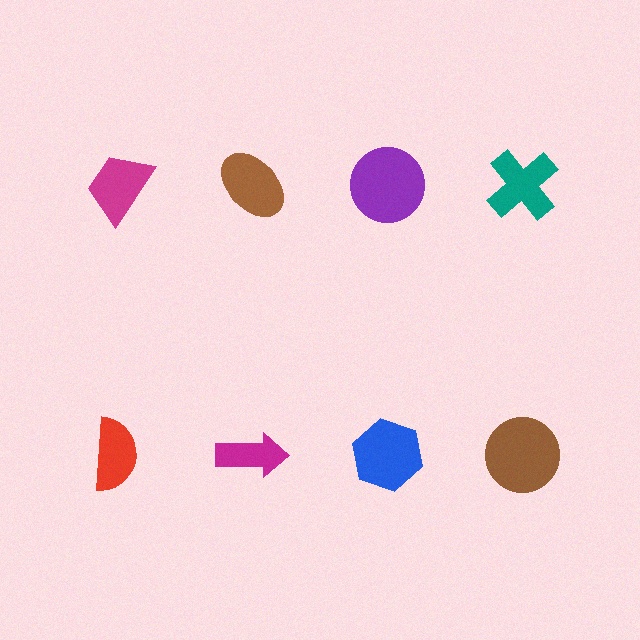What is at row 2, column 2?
A magenta arrow.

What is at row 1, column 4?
A teal cross.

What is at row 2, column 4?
A brown circle.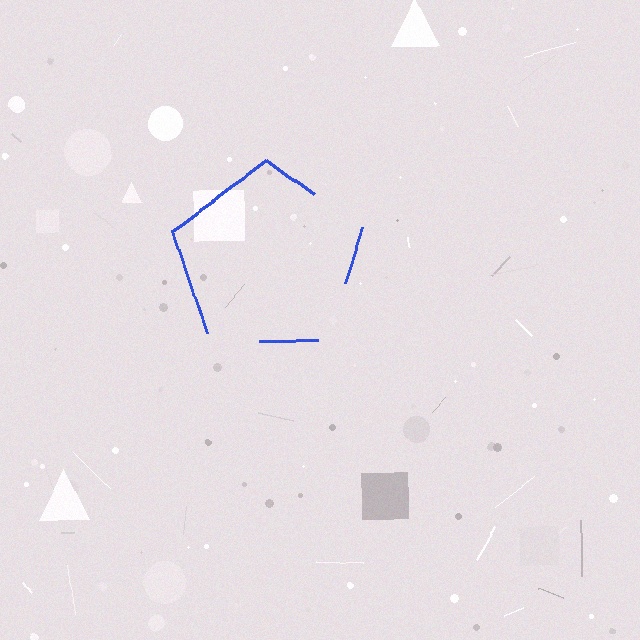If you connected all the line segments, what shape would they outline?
They would outline a pentagon.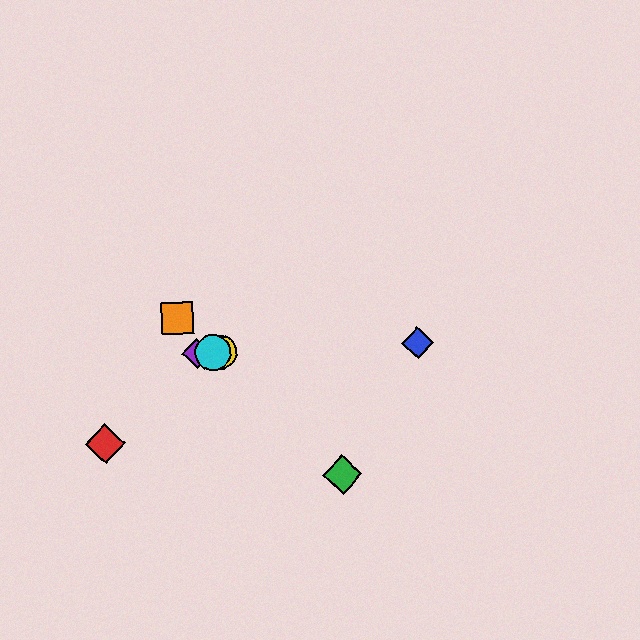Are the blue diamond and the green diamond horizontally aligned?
No, the blue diamond is at y≈343 and the green diamond is at y≈475.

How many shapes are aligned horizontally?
4 shapes (the blue diamond, the yellow circle, the purple diamond, the cyan circle) are aligned horizontally.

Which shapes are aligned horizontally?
The blue diamond, the yellow circle, the purple diamond, the cyan circle are aligned horizontally.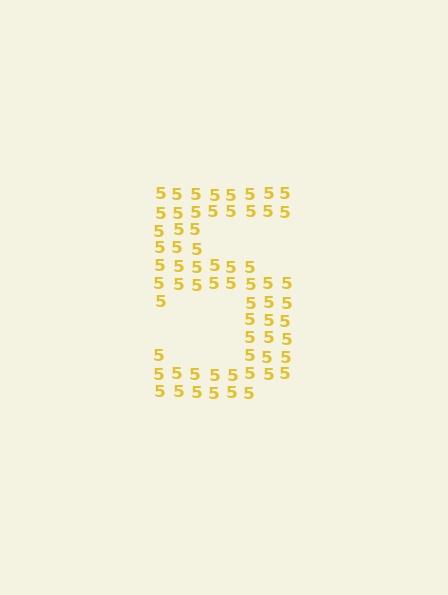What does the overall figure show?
The overall figure shows the digit 5.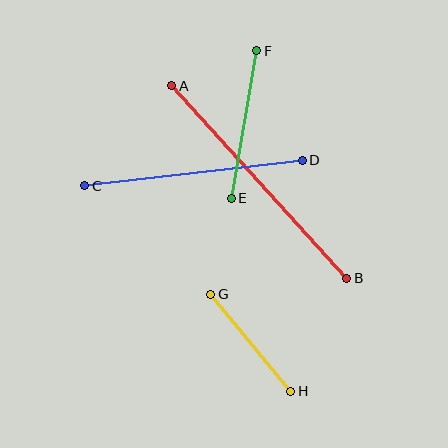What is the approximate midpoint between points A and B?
The midpoint is at approximately (259, 182) pixels.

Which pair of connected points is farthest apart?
Points A and B are farthest apart.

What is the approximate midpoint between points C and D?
The midpoint is at approximately (193, 173) pixels.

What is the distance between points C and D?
The distance is approximately 219 pixels.